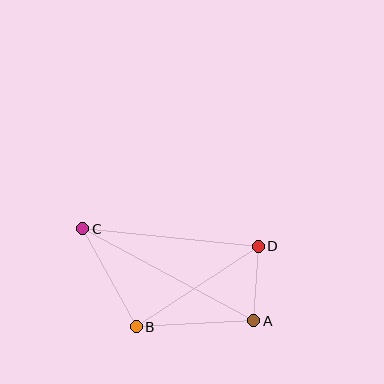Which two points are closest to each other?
Points A and D are closest to each other.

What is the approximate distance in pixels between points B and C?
The distance between B and C is approximately 112 pixels.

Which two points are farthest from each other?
Points A and C are farthest from each other.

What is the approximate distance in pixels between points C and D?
The distance between C and D is approximately 176 pixels.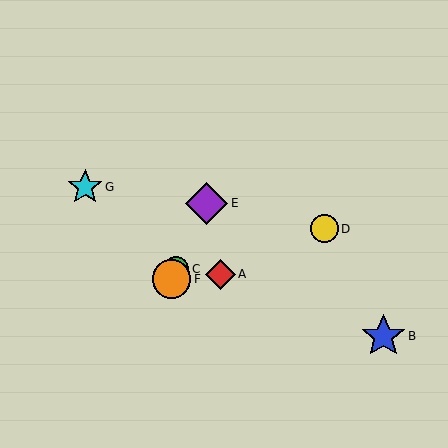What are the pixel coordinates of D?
Object D is at (324, 229).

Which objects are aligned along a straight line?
Objects C, E, F are aligned along a straight line.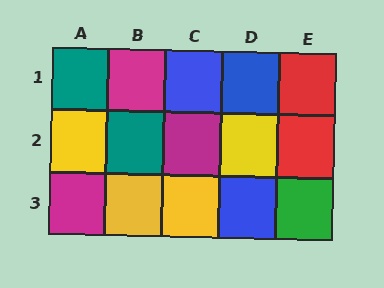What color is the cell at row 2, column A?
Yellow.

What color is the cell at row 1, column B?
Magenta.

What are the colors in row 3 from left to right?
Magenta, yellow, yellow, blue, green.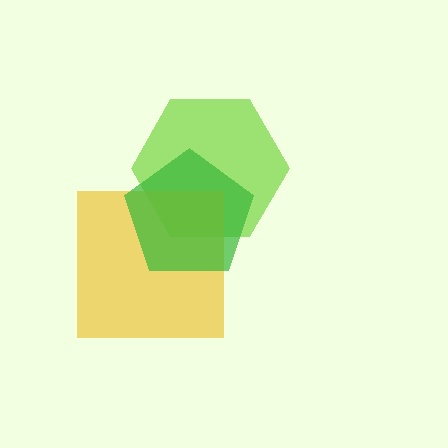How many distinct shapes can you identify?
There are 3 distinct shapes: a lime hexagon, a yellow square, a green pentagon.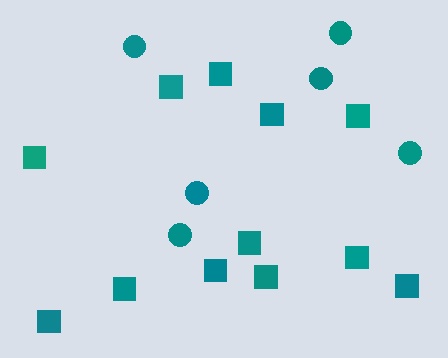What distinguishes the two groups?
There are 2 groups: one group of squares (12) and one group of circles (6).